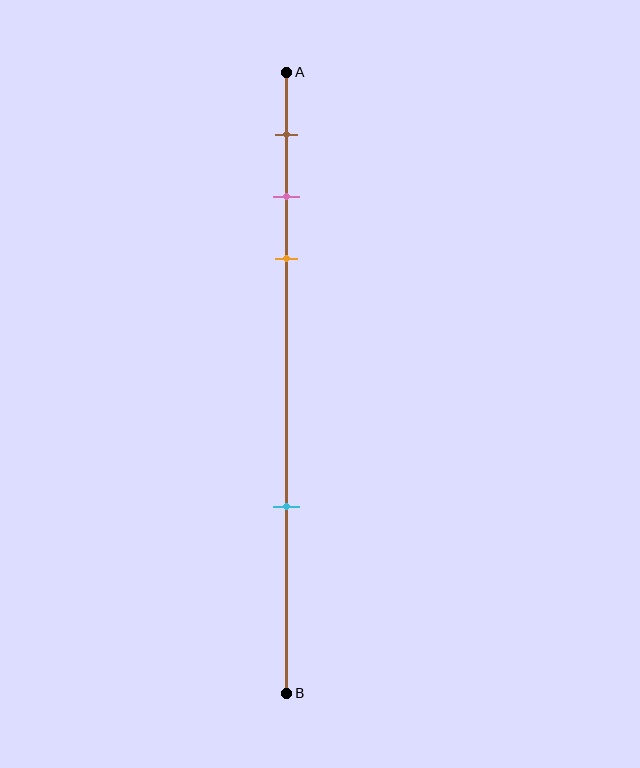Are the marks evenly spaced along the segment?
No, the marks are not evenly spaced.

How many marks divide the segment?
There are 4 marks dividing the segment.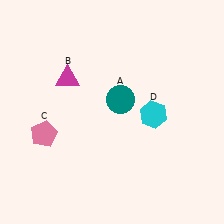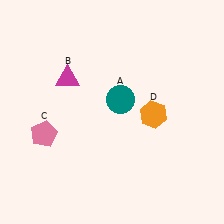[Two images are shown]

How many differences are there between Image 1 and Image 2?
There is 1 difference between the two images.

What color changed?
The hexagon (D) changed from cyan in Image 1 to orange in Image 2.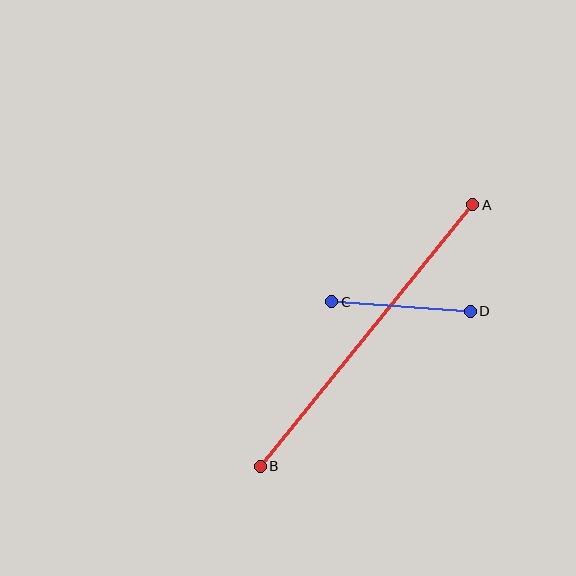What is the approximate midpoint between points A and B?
The midpoint is at approximately (367, 336) pixels.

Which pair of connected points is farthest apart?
Points A and B are farthest apart.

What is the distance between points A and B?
The distance is approximately 337 pixels.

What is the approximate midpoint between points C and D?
The midpoint is at approximately (401, 307) pixels.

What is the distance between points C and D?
The distance is approximately 139 pixels.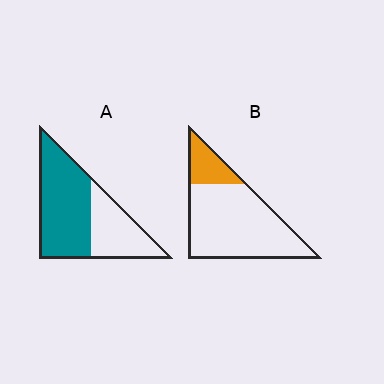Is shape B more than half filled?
No.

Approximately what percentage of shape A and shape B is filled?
A is approximately 60% and B is approximately 20%.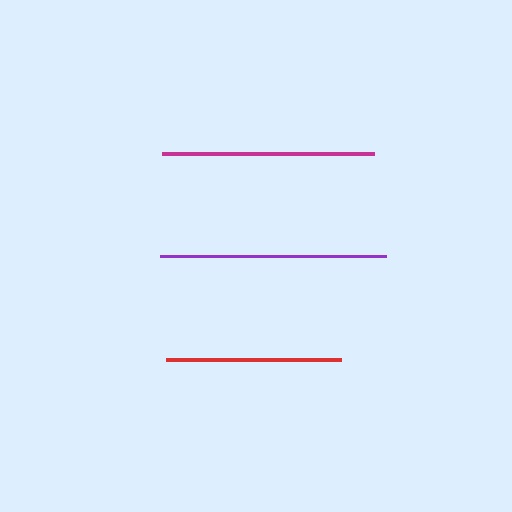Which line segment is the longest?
The purple line is the longest at approximately 226 pixels.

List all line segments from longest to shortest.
From longest to shortest: purple, magenta, red.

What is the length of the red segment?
The red segment is approximately 175 pixels long.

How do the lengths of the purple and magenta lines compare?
The purple and magenta lines are approximately the same length.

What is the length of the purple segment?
The purple segment is approximately 226 pixels long.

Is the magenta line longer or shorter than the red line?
The magenta line is longer than the red line.